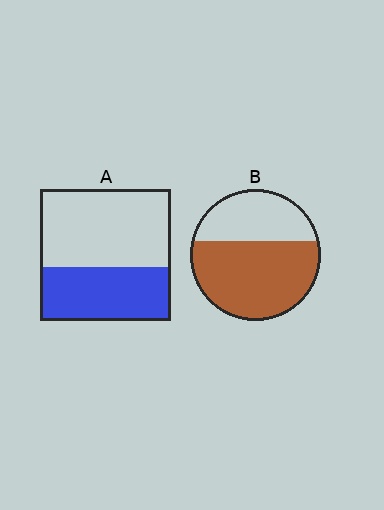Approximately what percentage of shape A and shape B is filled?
A is approximately 40% and B is approximately 65%.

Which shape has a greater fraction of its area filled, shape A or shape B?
Shape B.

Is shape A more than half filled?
No.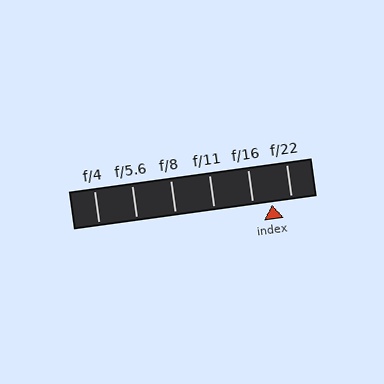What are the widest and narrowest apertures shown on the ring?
The widest aperture shown is f/4 and the narrowest is f/22.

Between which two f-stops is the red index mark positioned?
The index mark is between f/16 and f/22.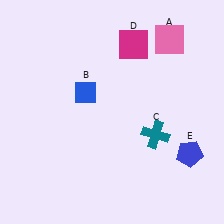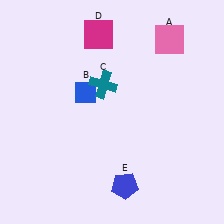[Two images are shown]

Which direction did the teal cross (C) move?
The teal cross (C) moved left.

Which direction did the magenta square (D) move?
The magenta square (D) moved left.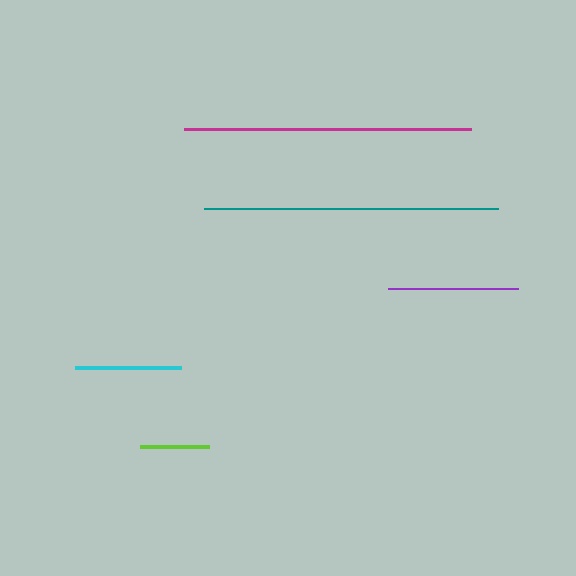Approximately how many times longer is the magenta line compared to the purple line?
The magenta line is approximately 2.2 times the length of the purple line.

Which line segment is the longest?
The teal line is the longest at approximately 294 pixels.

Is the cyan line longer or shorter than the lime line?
The cyan line is longer than the lime line.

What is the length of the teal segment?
The teal segment is approximately 294 pixels long.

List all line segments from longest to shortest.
From longest to shortest: teal, magenta, purple, cyan, lime.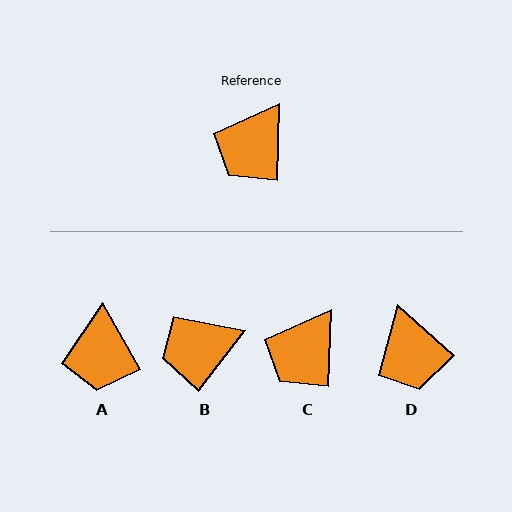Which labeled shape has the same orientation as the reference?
C.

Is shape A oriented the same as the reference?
No, it is off by about 32 degrees.